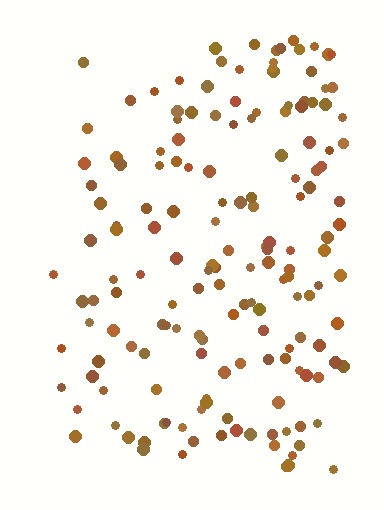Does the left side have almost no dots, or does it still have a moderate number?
Still a moderate number, just noticeably fewer than the right.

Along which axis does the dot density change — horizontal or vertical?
Horizontal.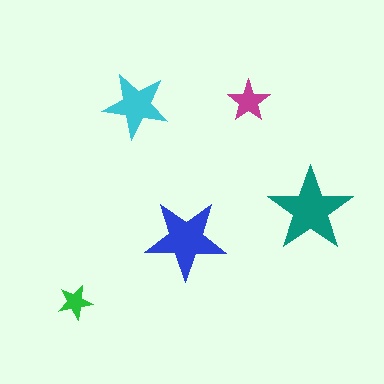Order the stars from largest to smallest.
the teal one, the blue one, the cyan one, the magenta one, the green one.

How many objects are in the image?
There are 5 objects in the image.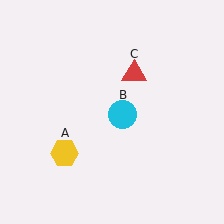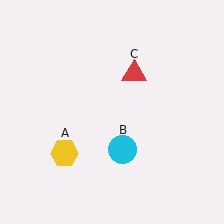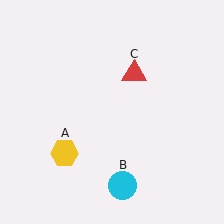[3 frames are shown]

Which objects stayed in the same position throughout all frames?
Yellow hexagon (object A) and red triangle (object C) remained stationary.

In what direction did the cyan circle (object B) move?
The cyan circle (object B) moved down.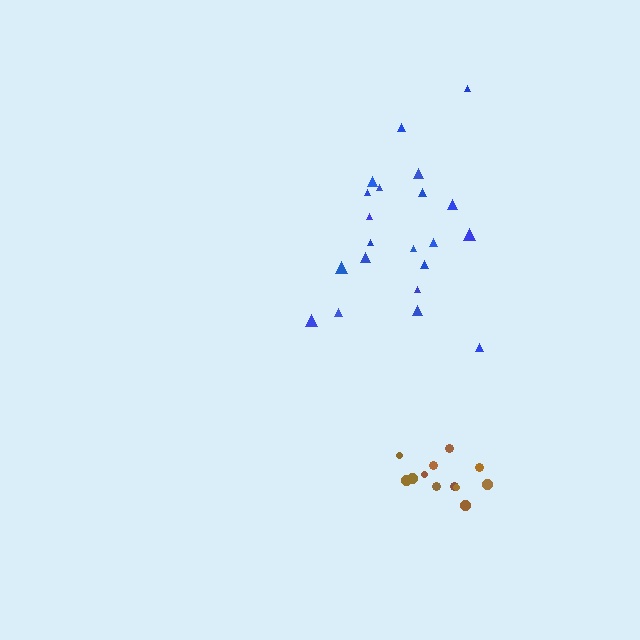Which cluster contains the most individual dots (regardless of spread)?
Blue (21).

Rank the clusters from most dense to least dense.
brown, blue.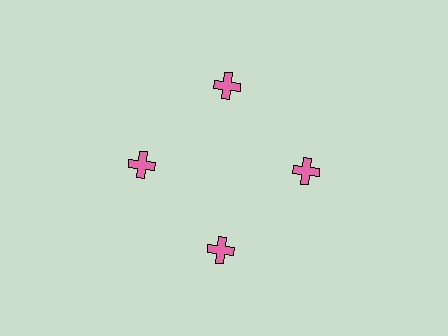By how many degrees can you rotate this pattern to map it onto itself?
The pattern maps onto itself every 90 degrees of rotation.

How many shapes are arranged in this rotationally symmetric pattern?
There are 4 shapes, arranged in 4 groups of 1.